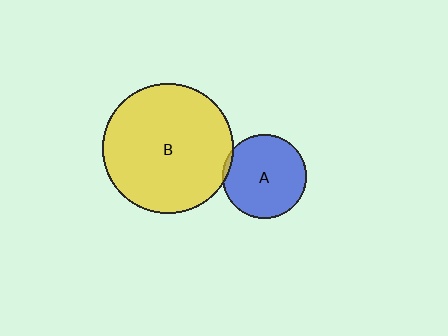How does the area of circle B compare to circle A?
Approximately 2.4 times.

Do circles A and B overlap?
Yes.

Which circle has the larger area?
Circle B (yellow).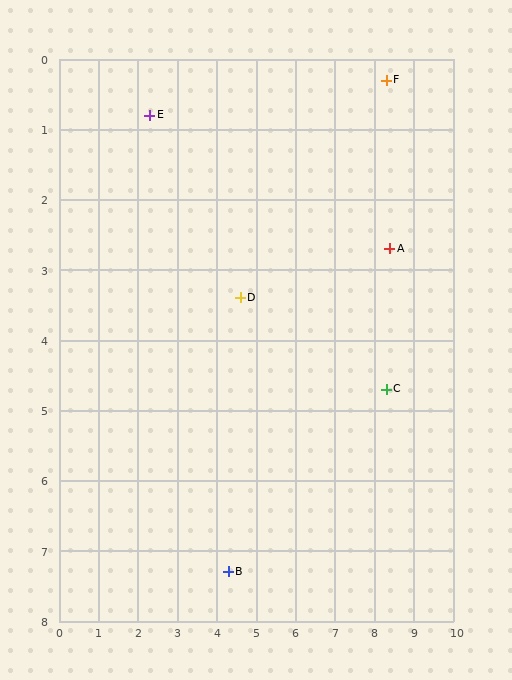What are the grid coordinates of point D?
Point D is at approximately (4.6, 3.4).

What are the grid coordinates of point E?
Point E is at approximately (2.3, 0.8).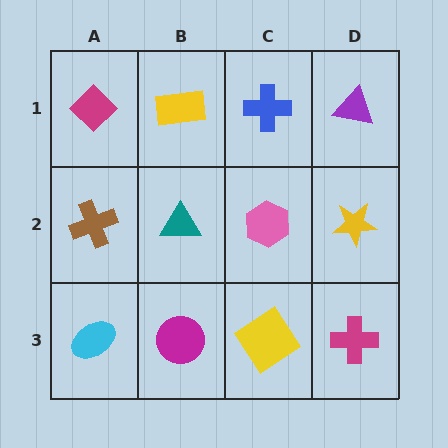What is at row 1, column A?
A magenta diamond.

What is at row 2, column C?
A pink hexagon.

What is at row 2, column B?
A teal triangle.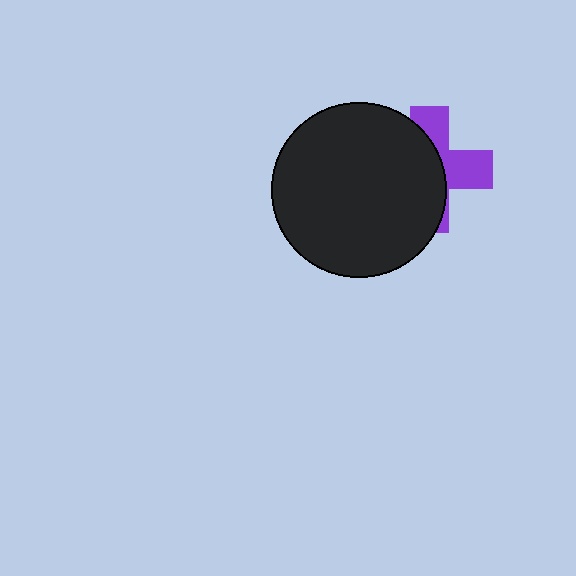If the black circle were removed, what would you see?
You would see the complete purple cross.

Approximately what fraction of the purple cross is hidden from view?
Roughly 59% of the purple cross is hidden behind the black circle.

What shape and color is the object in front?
The object in front is a black circle.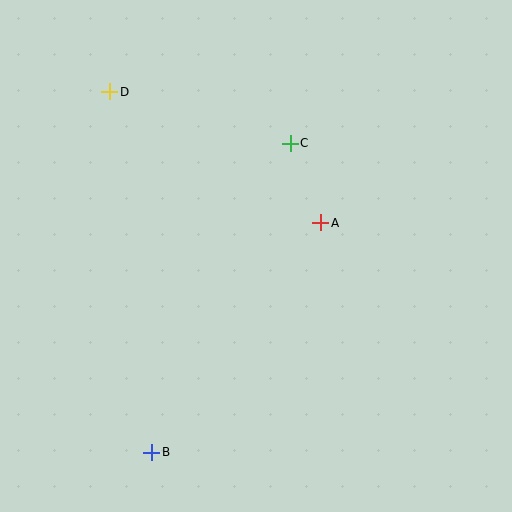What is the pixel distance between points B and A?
The distance between B and A is 285 pixels.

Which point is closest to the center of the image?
Point A at (321, 223) is closest to the center.